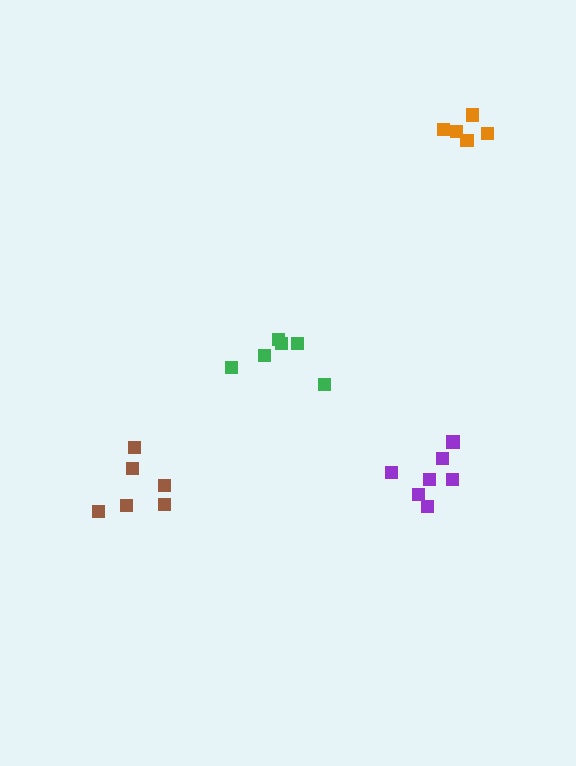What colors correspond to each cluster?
The clusters are colored: purple, brown, orange, green.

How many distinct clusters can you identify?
There are 4 distinct clusters.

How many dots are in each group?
Group 1: 7 dots, Group 2: 6 dots, Group 3: 5 dots, Group 4: 6 dots (24 total).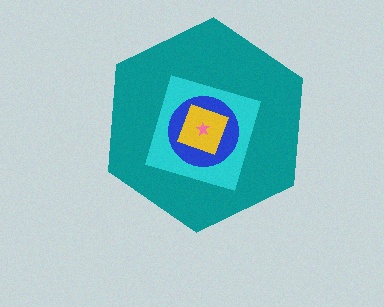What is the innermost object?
The pink star.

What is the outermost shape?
The teal hexagon.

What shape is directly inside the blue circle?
The yellow diamond.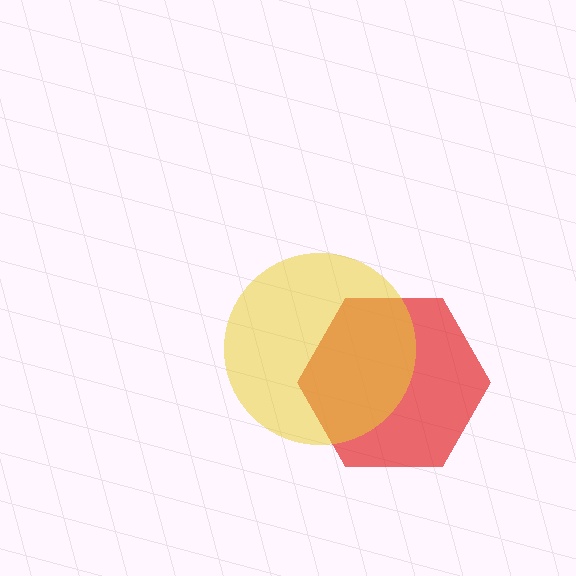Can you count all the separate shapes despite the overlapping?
Yes, there are 2 separate shapes.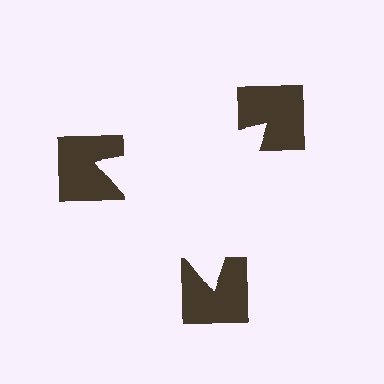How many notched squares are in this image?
There are 3 — one at each vertex of the illusory triangle.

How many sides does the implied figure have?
3 sides.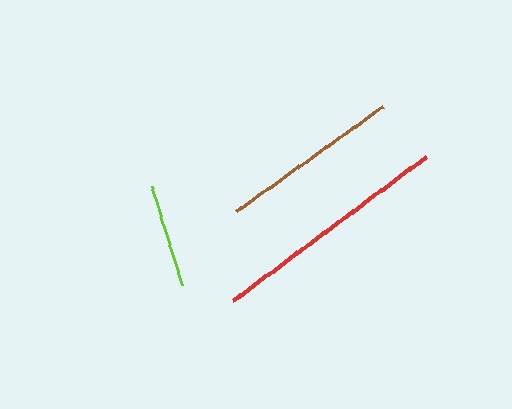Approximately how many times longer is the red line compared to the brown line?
The red line is approximately 1.3 times the length of the brown line.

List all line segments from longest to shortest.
From longest to shortest: red, brown, lime.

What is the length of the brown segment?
The brown segment is approximately 180 pixels long.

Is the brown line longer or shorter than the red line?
The red line is longer than the brown line.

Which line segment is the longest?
The red line is the longest at approximately 241 pixels.